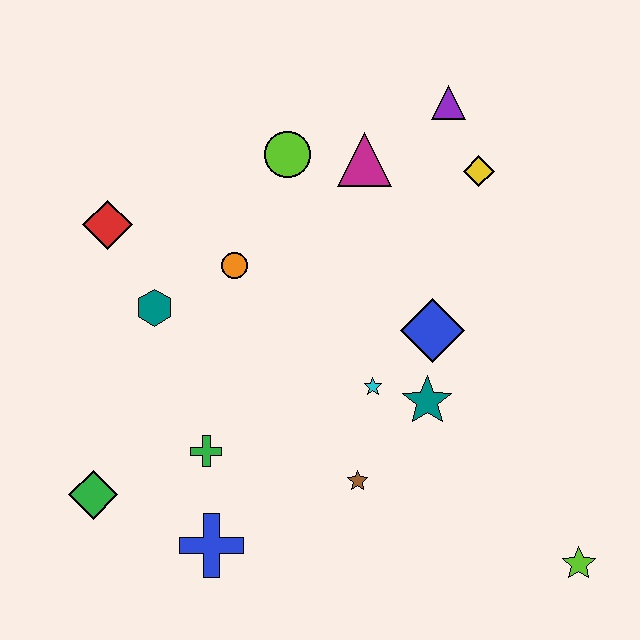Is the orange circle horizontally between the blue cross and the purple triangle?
Yes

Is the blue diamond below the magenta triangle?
Yes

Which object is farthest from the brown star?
The purple triangle is farthest from the brown star.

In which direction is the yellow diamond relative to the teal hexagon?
The yellow diamond is to the right of the teal hexagon.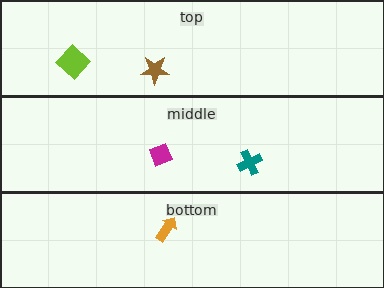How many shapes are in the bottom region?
1.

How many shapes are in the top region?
2.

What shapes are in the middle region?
The teal cross, the magenta diamond.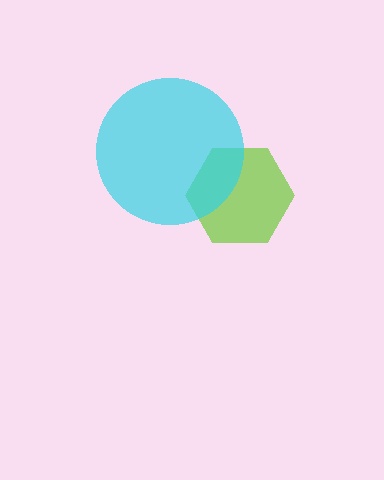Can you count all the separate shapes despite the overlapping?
Yes, there are 2 separate shapes.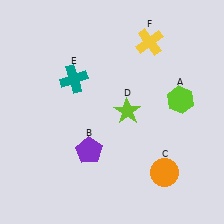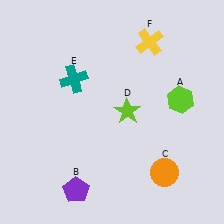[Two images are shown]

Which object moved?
The purple pentagon (B) moved down.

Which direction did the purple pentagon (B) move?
The purple pentagon (B) moved down.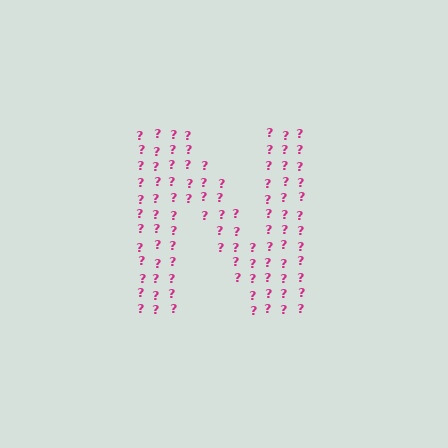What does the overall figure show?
The overall figure shows the letter N.